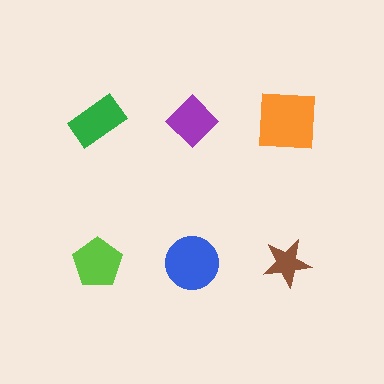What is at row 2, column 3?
A brown star.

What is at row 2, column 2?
A blue circle.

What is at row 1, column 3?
An orange square.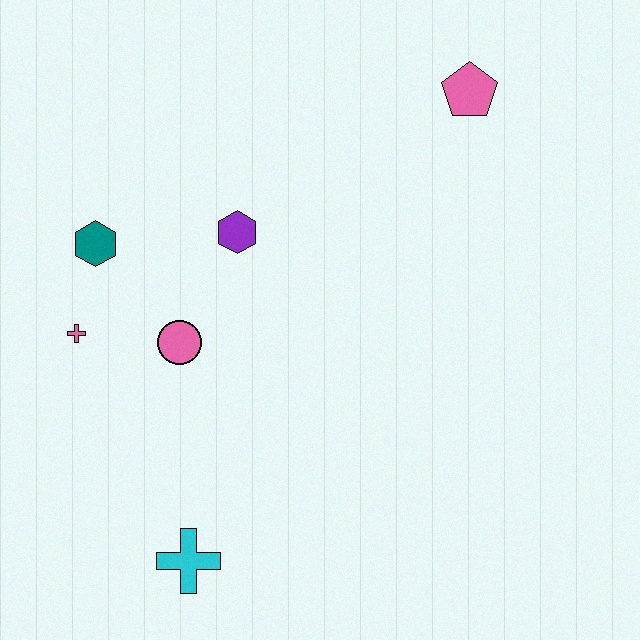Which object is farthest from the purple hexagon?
The cyan cross is farthest from the purple hexagon.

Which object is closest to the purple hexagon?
The pink circle is closest to the purple hexagon.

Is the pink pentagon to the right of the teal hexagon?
Yes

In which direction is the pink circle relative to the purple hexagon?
The pink circle is below the purple hexagon.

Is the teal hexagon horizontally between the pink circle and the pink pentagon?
No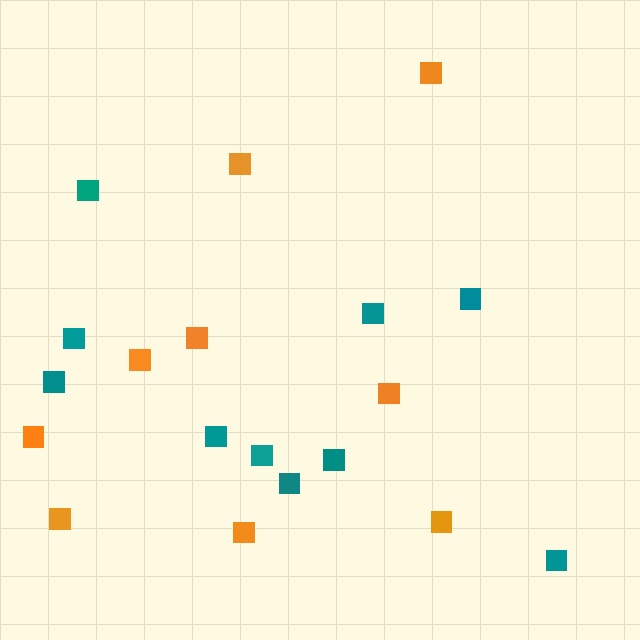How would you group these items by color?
There are 2 groups: one group of teal squares (10) and one group of orange squares (9).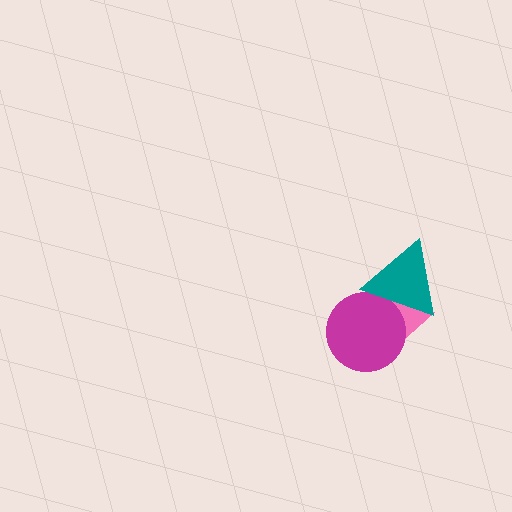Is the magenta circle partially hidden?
Yes, it is partially covered by another shape.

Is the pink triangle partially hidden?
Yes, it is partially covered by another shape.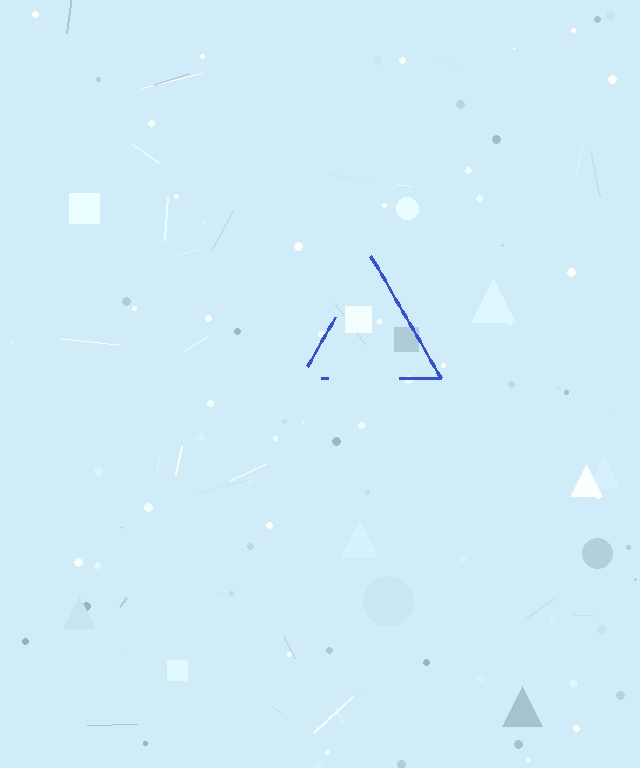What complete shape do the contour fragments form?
The contour fragments form a triangle.